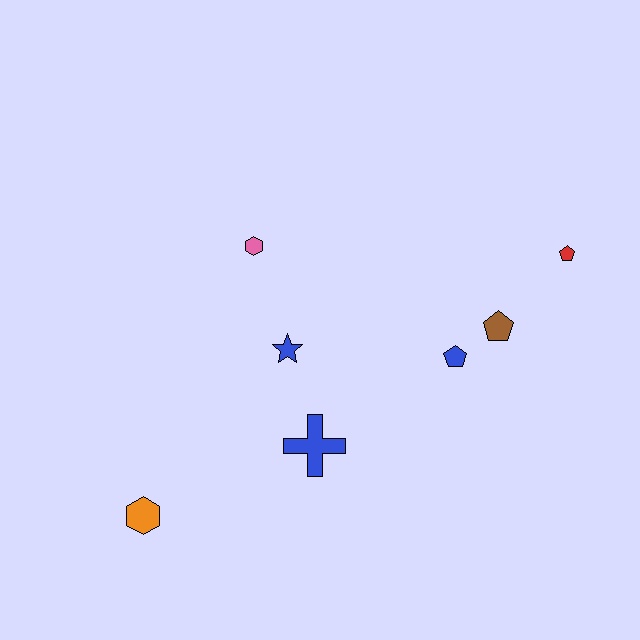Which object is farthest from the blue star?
The red pentagon is farthest from the blue star.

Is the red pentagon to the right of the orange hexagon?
Yes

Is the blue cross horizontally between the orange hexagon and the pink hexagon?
No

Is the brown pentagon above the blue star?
Yes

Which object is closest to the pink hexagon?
The blue star is closest to the pink hexagon.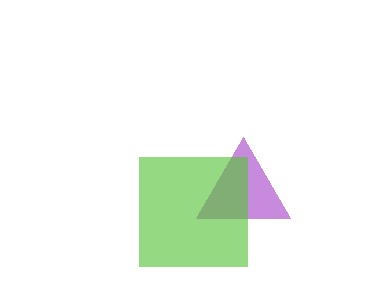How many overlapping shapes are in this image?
There are 2 overlapping shapes in the image.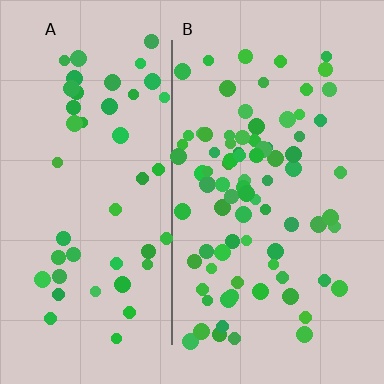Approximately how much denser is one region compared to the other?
Approximately 1.8× — region B over region A.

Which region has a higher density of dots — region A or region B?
B (the right).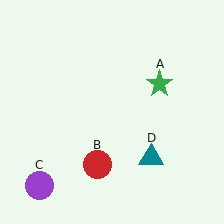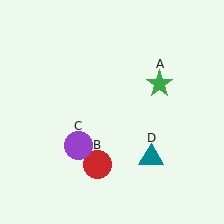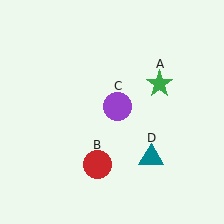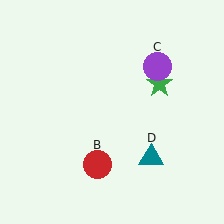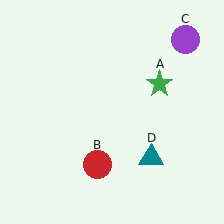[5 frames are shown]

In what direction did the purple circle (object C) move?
The purple circle (object C) moved up and to the right.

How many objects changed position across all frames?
1 object changed position: purple circle (object C).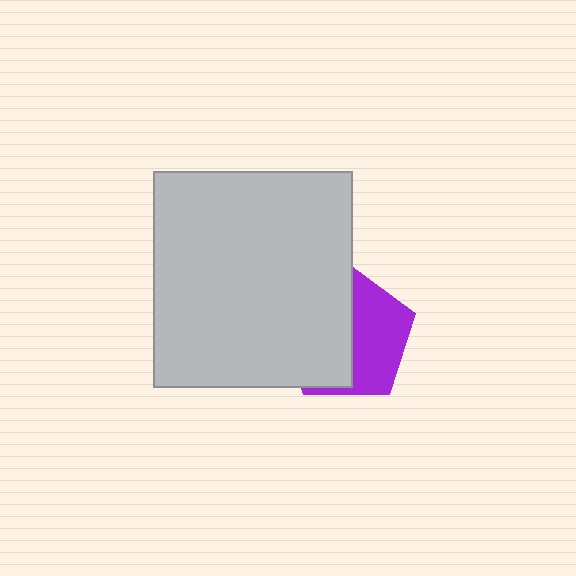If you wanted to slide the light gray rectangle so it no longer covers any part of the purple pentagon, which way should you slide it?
Slide it left — that is the most direct way to separate the two shapes.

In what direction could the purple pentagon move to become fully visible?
The purple pentagon could move right. That would shift it out from behind the light gray rectangle entirely.